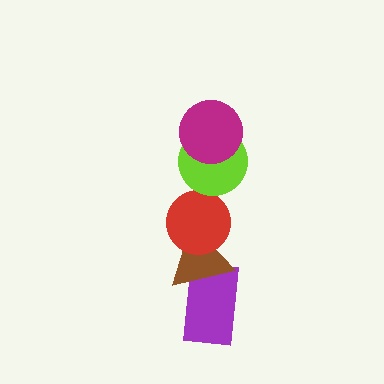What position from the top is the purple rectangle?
The purple rectangle is 5th from the top.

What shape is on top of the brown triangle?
The red circle is on top of the brown triangle.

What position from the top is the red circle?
The red circle is 3rd from the top.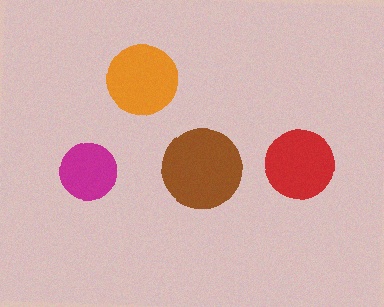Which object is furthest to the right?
The red circle is rightmost.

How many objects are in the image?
There are 4 objects in the image.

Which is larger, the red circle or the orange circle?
The orange one.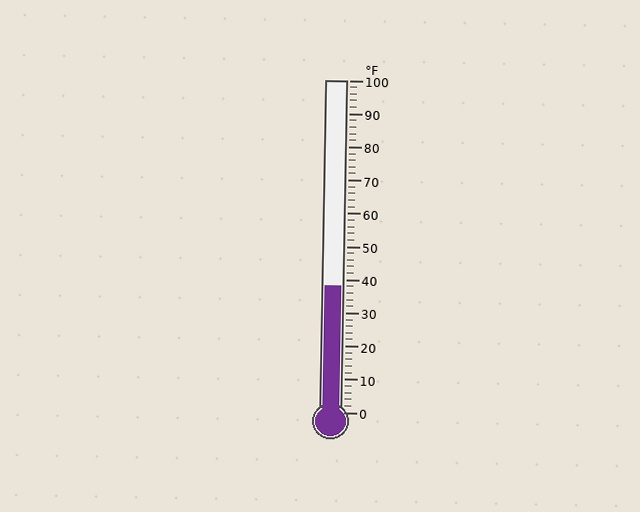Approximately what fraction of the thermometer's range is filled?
The thermometer is filled to approximately 40% of its range.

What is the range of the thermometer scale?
The thermometer scale ranges from 0°F to 100°F.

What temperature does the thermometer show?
The thermometer shows approximately 38°F.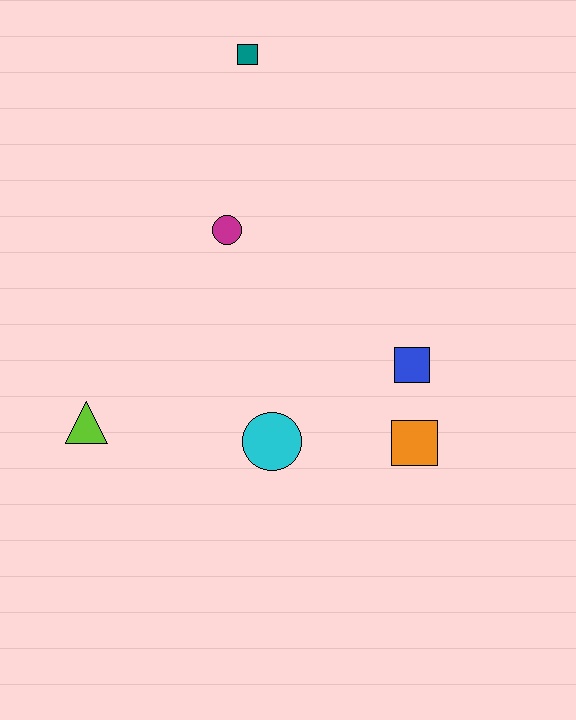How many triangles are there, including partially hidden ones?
There is 1 triangle.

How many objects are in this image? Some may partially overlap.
There are 6 objects.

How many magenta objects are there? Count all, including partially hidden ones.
There is 1 magenta object.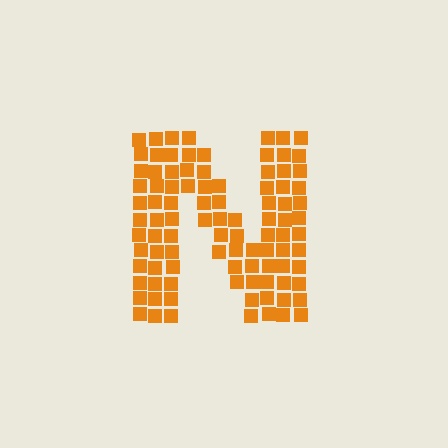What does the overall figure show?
The overall figure shows the letter N.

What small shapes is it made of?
It is made of small squares.